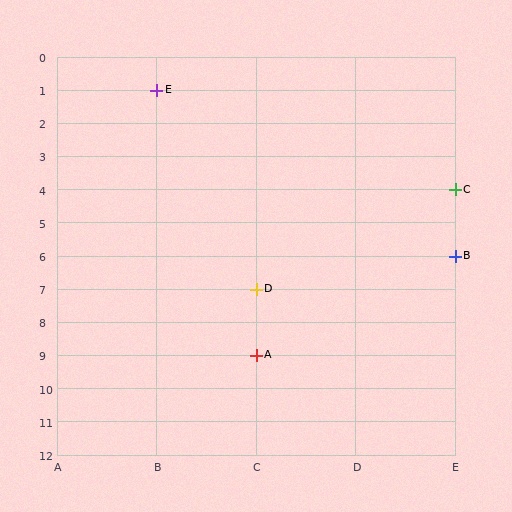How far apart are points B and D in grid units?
Points B and D are 2 columns and 1 row apart (about 2.2 grid units diagonally).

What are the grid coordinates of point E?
Point E is at grid coordinates (B, 1).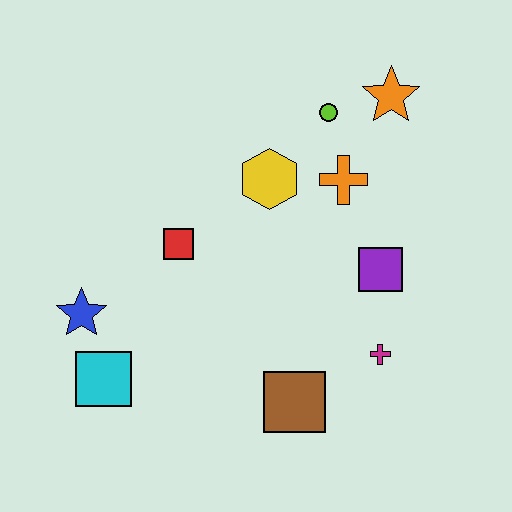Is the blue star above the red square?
No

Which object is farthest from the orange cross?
The cyan square is farthest from the orange cross.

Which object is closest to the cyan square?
The blue star is closest to the cyan square.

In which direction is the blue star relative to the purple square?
The blue star is to the left of the purple square.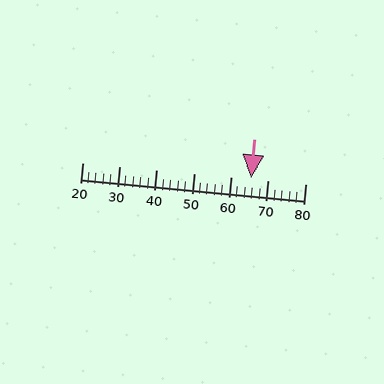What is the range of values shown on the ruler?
The ruler shows values from 20 to 80.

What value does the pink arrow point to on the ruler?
The pink arrow points to approximately 65.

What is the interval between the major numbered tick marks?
The major tick marks are spaced 10 units apart.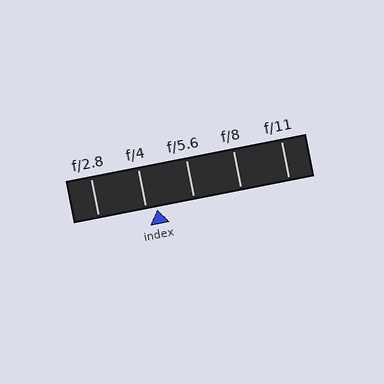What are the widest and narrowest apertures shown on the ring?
The widest aperture shown is f/2.8 and the narrowest is f/11.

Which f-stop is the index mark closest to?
The index mark is closest to f/4.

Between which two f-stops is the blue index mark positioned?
The index mark is between f/4 and f/5.6.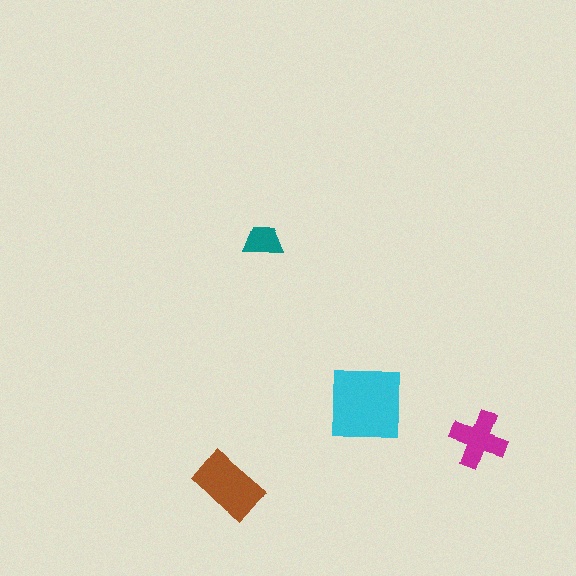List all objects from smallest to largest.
The teal trapezoid, the magenta cross, the brown rectangle, the cyan square.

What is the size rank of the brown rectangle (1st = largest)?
2nd.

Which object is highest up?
The teal trapezoid is topmost.